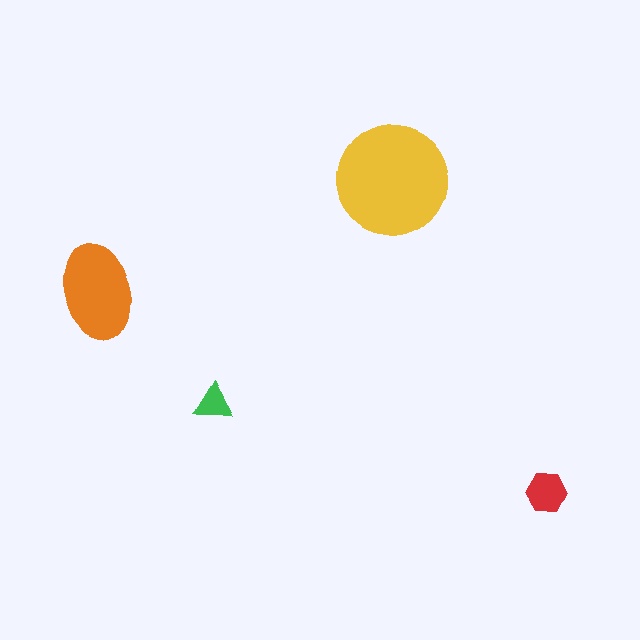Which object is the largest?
The yellow circle.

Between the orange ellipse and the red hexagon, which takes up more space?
The orange ellipse.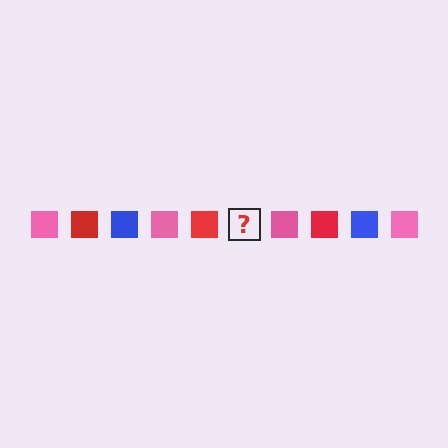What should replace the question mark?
The question mark should be replaced with a blue square.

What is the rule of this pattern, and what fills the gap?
The rule is that the pattern cycles through pink, red, blue squares. The gap should be filled with a blue square.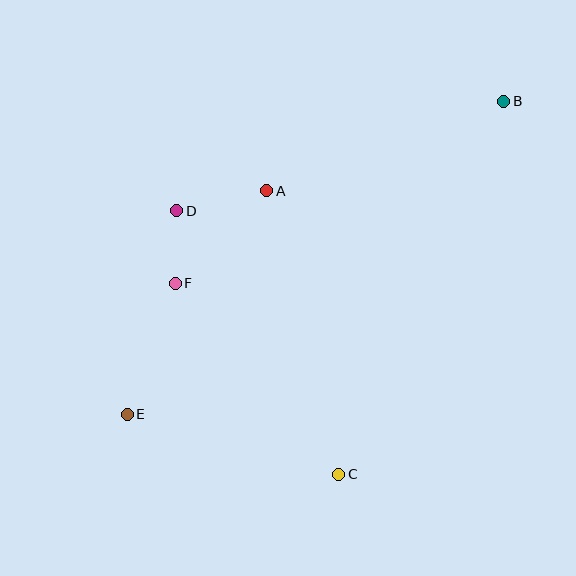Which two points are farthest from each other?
Points B and E are farthest from each other.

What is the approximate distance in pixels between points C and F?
The distance between C and F is approximately 251 pixels.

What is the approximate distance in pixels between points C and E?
The distance between C and E is approximately 220 pixels.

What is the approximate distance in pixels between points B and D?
The distance between B and D is approximately 345 pixels.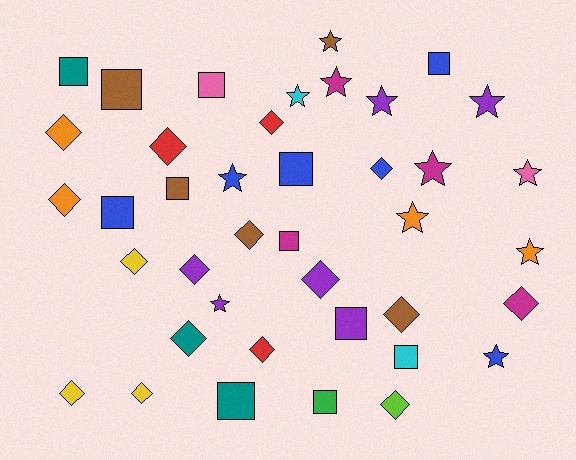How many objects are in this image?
There are 40 objects.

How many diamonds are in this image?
There are 16 diamonds.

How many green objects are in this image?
There is 1 green object.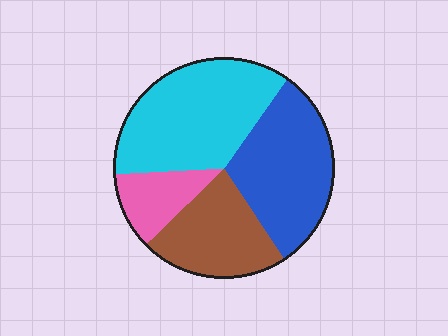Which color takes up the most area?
Cyan, at roughly 35%.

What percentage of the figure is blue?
Blue covers about 30% of the figure.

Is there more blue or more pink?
Blue.